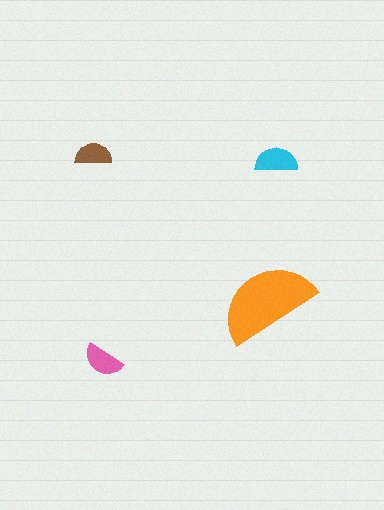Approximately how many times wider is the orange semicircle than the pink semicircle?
About 2.5 times wider.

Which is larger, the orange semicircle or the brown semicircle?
The orange one.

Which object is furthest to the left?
The brown semicircle is leftmost.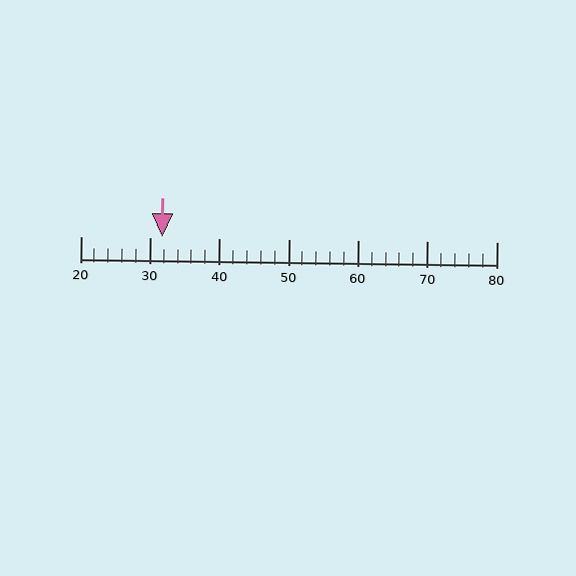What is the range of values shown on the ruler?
The ruler shows values from 20 to 80.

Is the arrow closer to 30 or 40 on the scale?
The arrow is closer to 30.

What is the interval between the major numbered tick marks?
The major tick marks are spaced 10 units apart.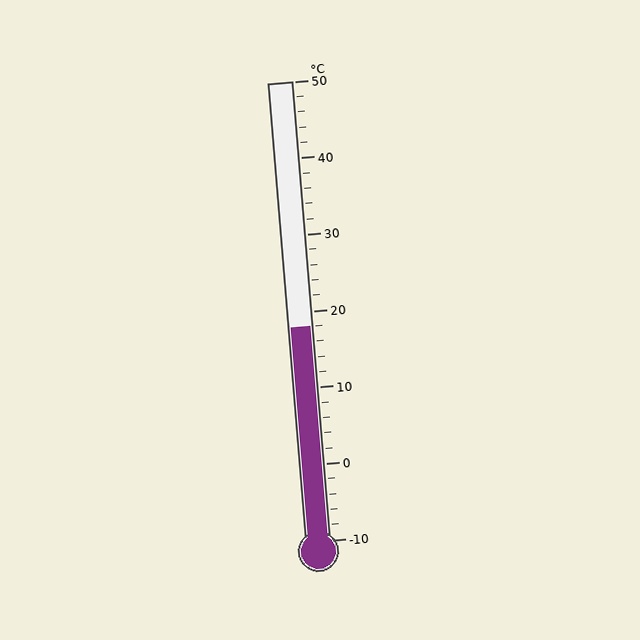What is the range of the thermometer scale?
The thermometer scale ranges from -10°C to 50°C.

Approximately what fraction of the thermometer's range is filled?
The thermometer is filled to approximately 45% of its range.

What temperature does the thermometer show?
The thermometer shows approximately 18°C.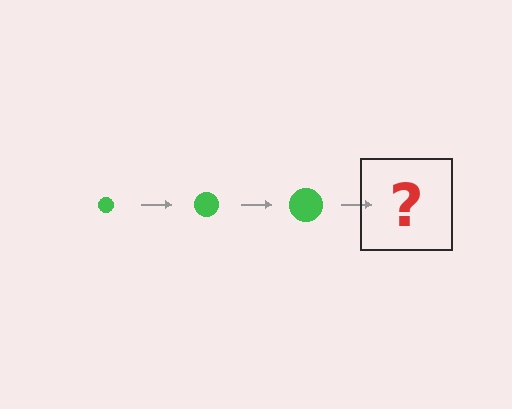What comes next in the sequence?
The next element should be a green circle, larger than the previous one.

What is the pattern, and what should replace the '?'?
The pattern is that the circle gets progressively larger each step. The '?' should be a green circle, larger than the previous one.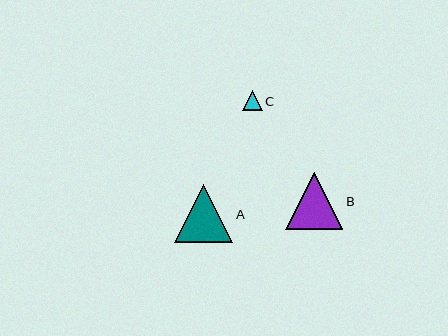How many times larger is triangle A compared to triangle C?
Triangle A is approximately 3.0 times the size of triangle C.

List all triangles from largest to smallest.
From largest to smallest: A, B, C.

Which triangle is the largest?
Triangle A is the largest with a size of approximately 58 pixels.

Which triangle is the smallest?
Triangle C is the smallest with a size of approximately 20 pixels.